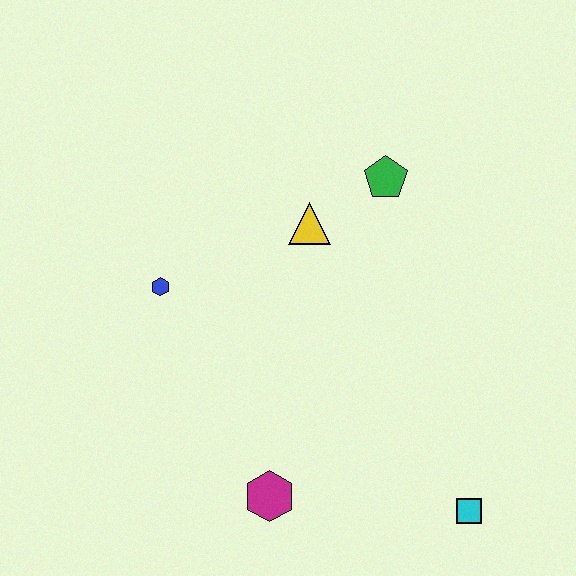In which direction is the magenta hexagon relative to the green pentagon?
The magenta hexagon is below the green pentagon.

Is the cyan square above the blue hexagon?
No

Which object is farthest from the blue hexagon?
The cyan square is farthest from the blue hexagon.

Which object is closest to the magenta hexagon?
The cyan square is closest to the magenta hexagon.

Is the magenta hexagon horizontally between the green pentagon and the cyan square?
No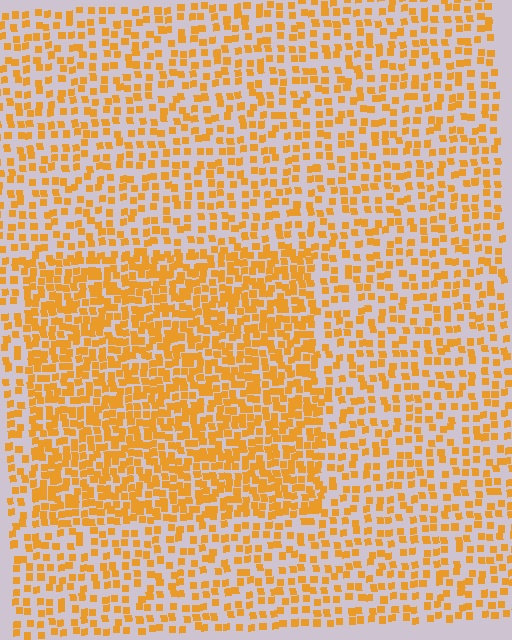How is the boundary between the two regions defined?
The boundary is defined by a change in element density (approximately 1.9x ratio). All elements are the same color, size, and shape.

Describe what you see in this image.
The image contains small orange elements arranged at two different densities. A rectangle-shaped region is visible where the elements are more densely packed than the surrounding area.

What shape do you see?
I see a rectangle.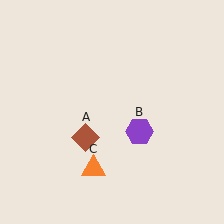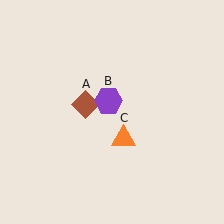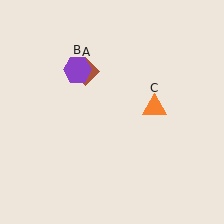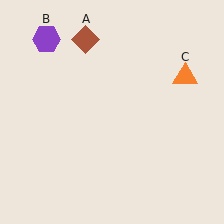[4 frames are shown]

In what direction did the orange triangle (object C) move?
The orange triangle (object C) moved up and to the right.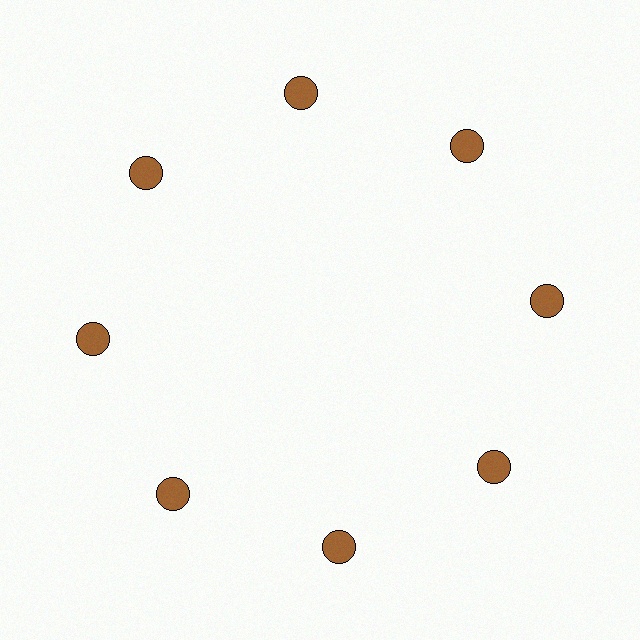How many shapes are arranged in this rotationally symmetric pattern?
There are 8 shapes, arranged in 8 groups of 1.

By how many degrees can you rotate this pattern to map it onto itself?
The pattern maps onto itself every 45 degrees of rotation.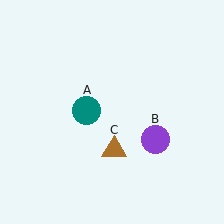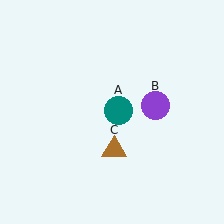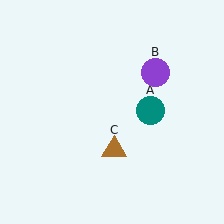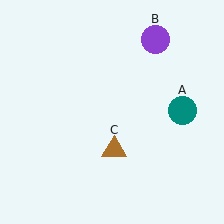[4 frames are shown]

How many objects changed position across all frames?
2 objects changed position: teal circle (object A), purple circle (object B).